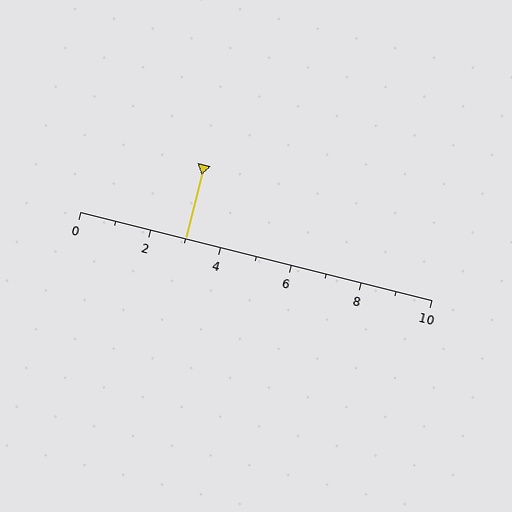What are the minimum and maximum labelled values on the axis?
The axis runs from 0 to 10.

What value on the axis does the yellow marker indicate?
The marker indicates approximately 3.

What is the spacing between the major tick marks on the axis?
The major ticks are spaced 2 apart.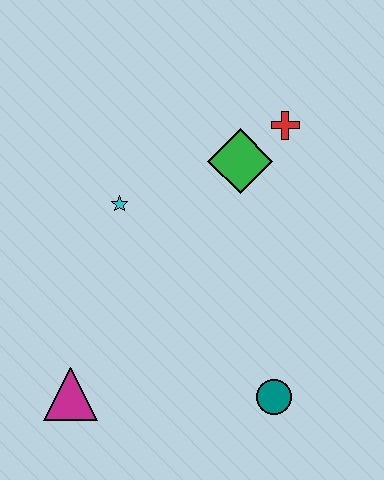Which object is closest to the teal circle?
The magenta triangle is closest to the teal circle.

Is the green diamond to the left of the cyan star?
No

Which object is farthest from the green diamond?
The magenta triangle is farthest from the green diamond.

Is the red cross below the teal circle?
No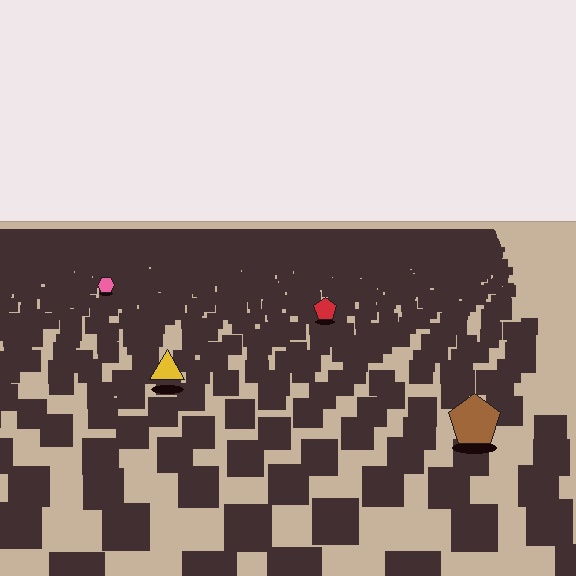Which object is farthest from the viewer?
The pink hexagon is farthest from the viewer. It appears smaller and the ground texture around it is denser.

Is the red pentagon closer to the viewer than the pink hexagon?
Yes. The red pentagon is closer — you can tell from the texture gradient: the ground texture is coarser near it.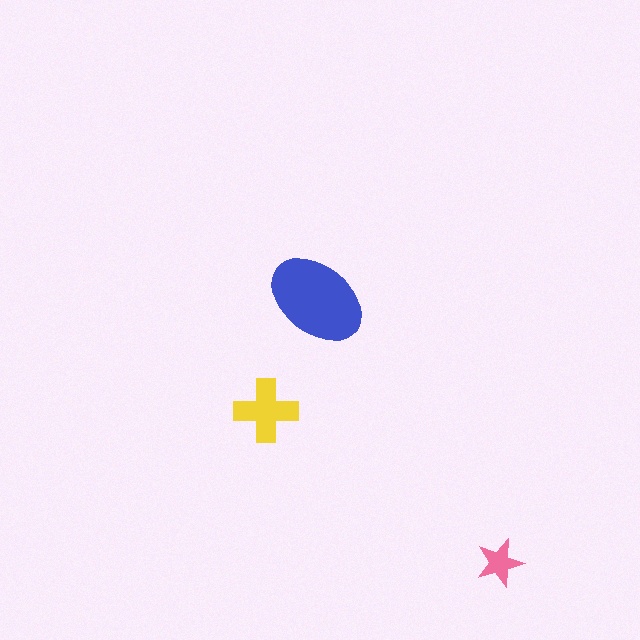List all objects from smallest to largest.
The pink star, the yellow cross, the blue ellipse.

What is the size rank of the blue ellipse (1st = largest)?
1st.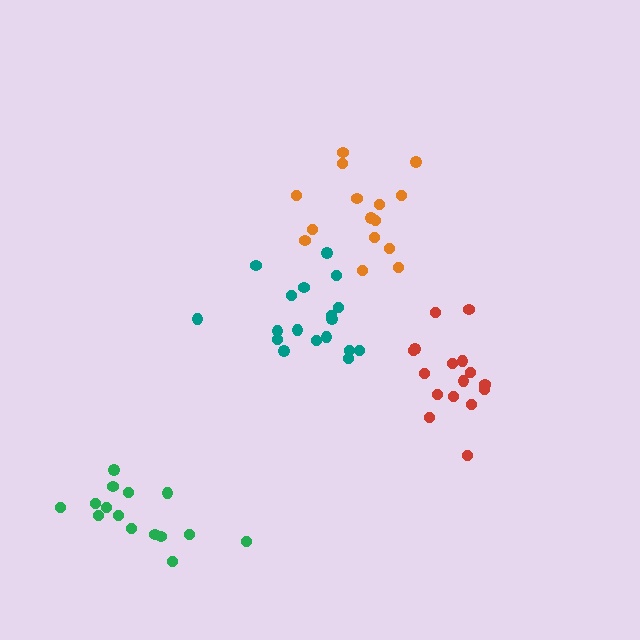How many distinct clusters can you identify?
There are 4 distinct clusters.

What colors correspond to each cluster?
The clusters are colored: teal, orange, red, green.